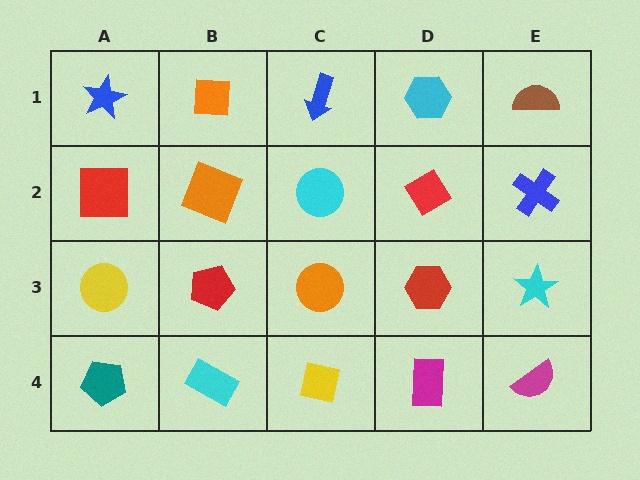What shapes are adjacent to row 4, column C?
An orange circle (row 3, column C), a cyan rectangle (row 4, column B), a magenta rectangle (row 4, column D).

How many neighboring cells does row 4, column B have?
3.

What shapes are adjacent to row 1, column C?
A cyan circle (row 2, column C), an orange square (row 1, column B), a cyan hexagon (row 1, column D).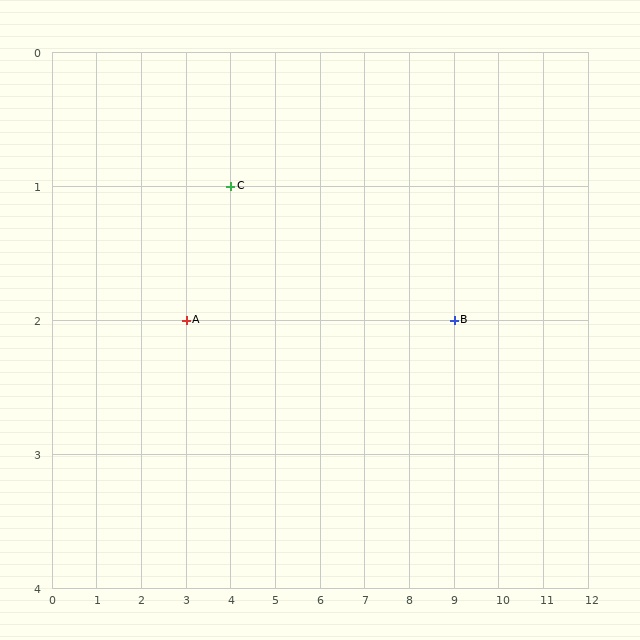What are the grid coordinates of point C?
Point C is at grid coordinates (4, 1).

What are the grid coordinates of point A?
Point A is at grid coordinates (3, 2).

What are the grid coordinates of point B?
Point B is at grid coordinates (9, 2).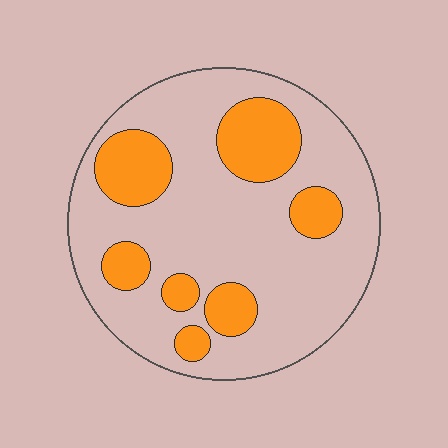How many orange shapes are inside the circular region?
7.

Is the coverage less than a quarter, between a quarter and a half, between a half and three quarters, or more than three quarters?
Between a quarter and a half.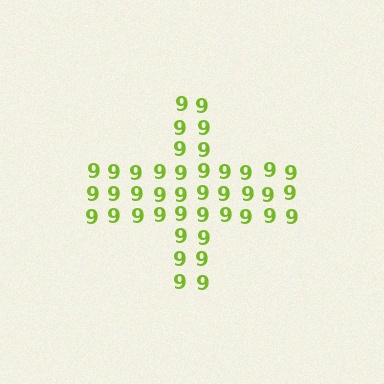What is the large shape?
The large shape is a cross.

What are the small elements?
The small elements are digit 9's.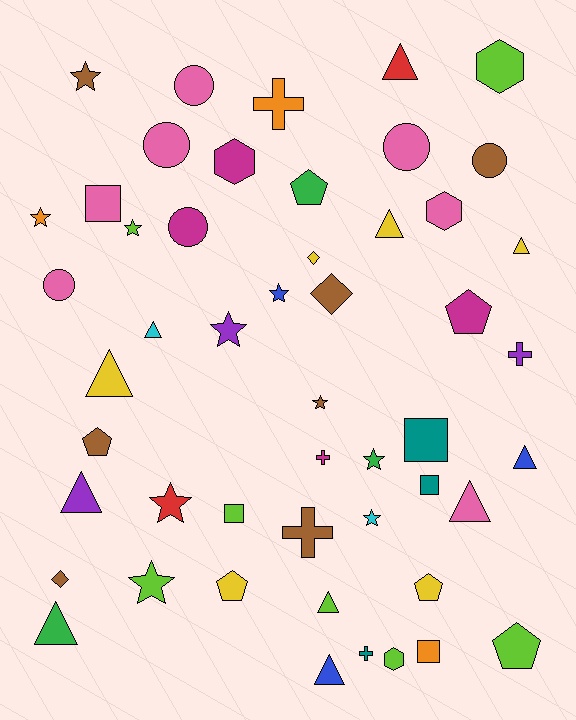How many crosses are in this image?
There are 5 crosses.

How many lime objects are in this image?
There are 7 lime objects.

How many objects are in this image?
There are 50 objects.